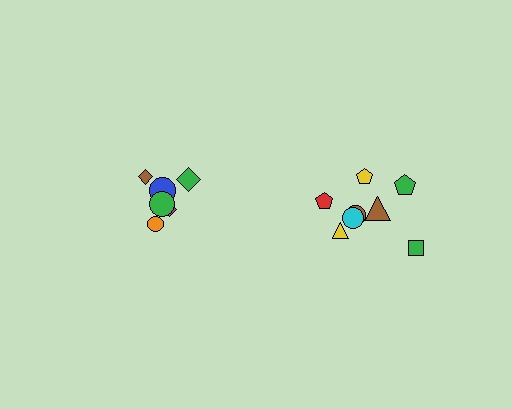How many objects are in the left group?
There are 6 objects.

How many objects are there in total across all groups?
There are 14 objects.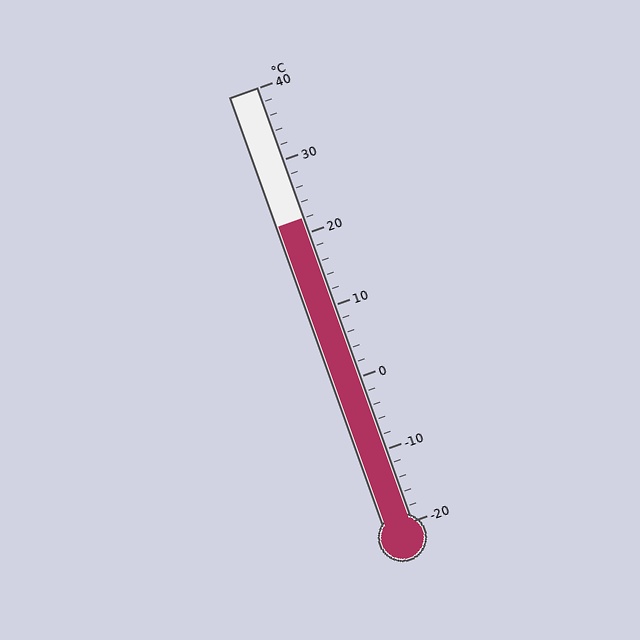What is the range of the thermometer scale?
The thermometer scale ranges from -20°C to 40°C.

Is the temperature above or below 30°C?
The temperature is below 30°C.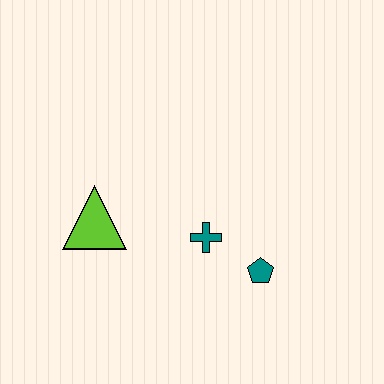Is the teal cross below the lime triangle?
Yes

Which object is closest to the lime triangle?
The teal cross is closest to the lime triangle.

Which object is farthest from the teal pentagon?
The lime triangle is farthest from the teal pentagon.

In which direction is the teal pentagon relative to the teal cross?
The teal pentagon is to the right of the teal cross.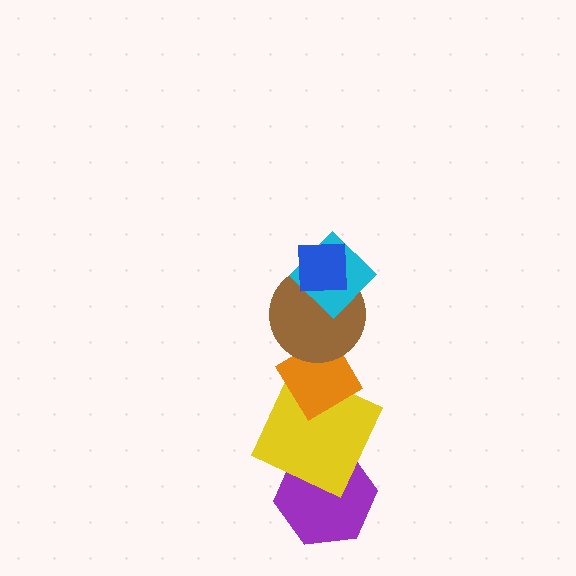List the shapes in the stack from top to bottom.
From top to bottom: the blue square, the cyan diamond, the brown circle, the orange diamond, the yellow square, the purple hexagon.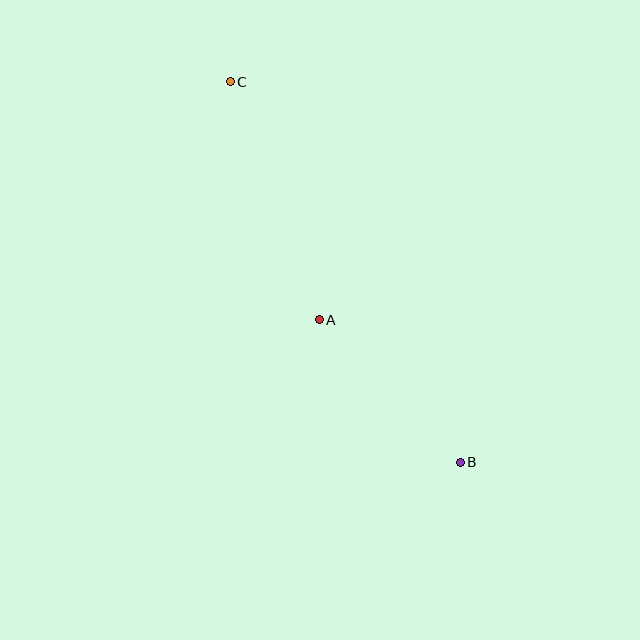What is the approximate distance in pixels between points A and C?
The distance between A and C is approximately 254 pixels.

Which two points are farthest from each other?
Points B and C are farthest from each other.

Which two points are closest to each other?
Points A and B are closest to each other.